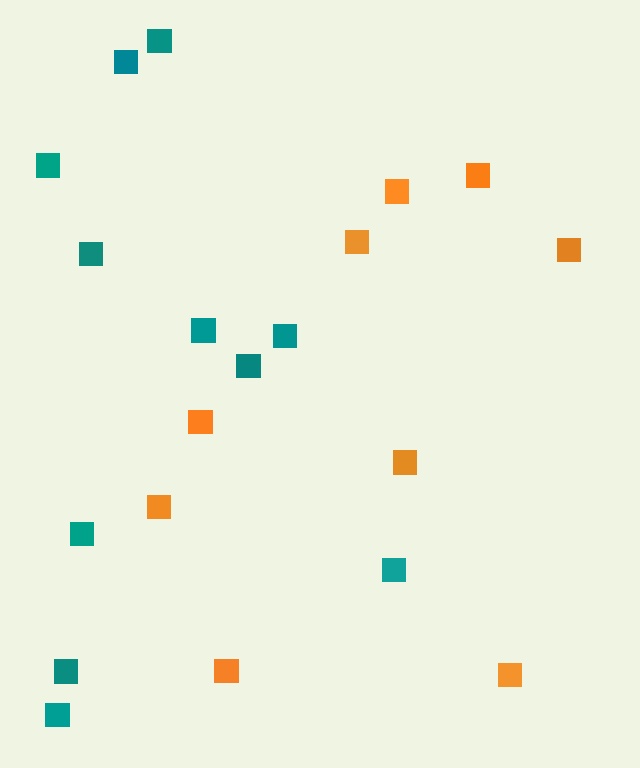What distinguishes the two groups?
There are 2 groups: one group of teal squares (11) and one group of orange squares (9).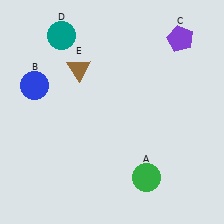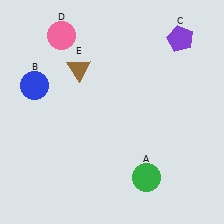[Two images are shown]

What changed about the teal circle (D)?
In Image 1, D is teal. In Image 2, it changed to pink.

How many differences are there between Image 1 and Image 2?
There is 1 difference between the two images.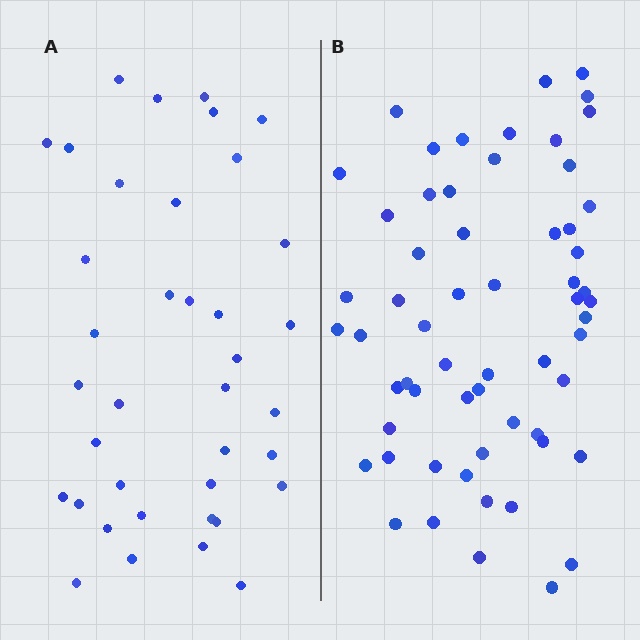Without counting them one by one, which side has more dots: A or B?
Region B (the right region) has more dots.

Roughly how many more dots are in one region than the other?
Region B has approximately 20 more dots than region A.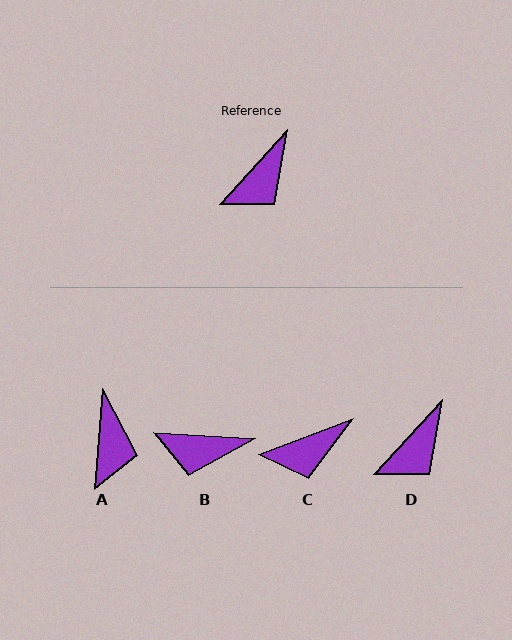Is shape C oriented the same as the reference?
No, it is off by about 27 degrees.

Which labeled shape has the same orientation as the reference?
D.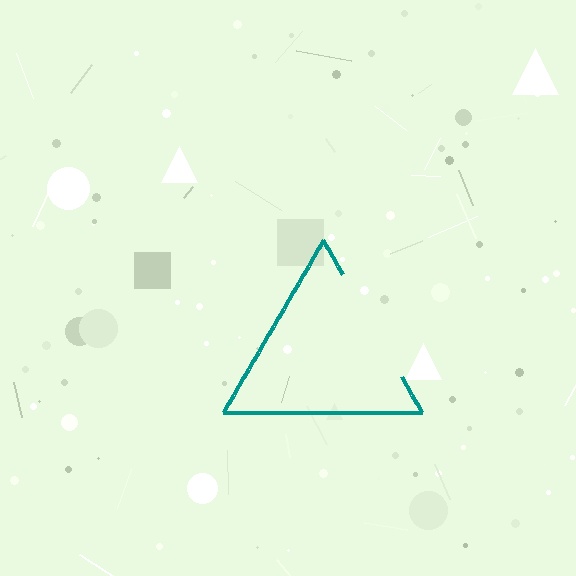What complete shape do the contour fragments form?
The contour fragments form a triangle.